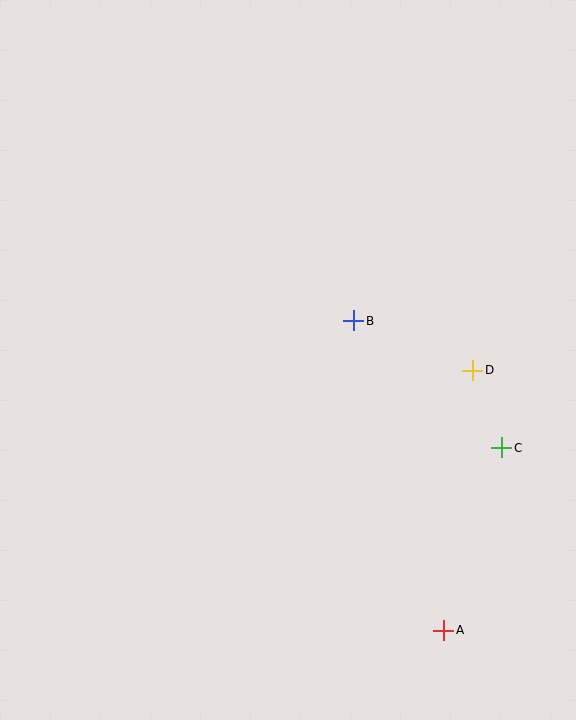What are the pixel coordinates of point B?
Point B is at (354, 321).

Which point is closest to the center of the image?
Point B at (354, 321) is closest to the center.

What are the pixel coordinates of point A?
Point A is at (444, 630).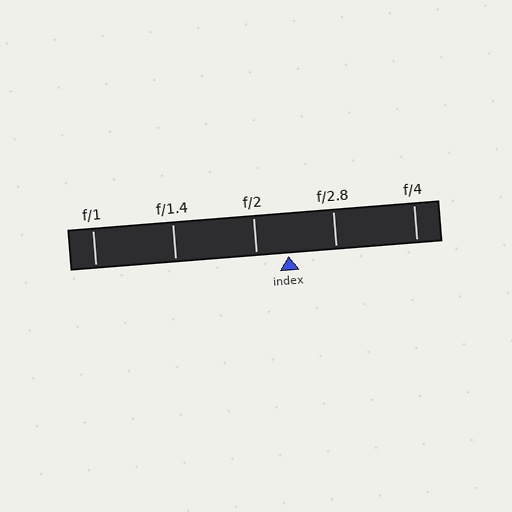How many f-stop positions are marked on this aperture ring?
There are 5 f-stop positions marked.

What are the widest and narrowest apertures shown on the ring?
The widest aperture shown is f/1 and the narrowest is f/4.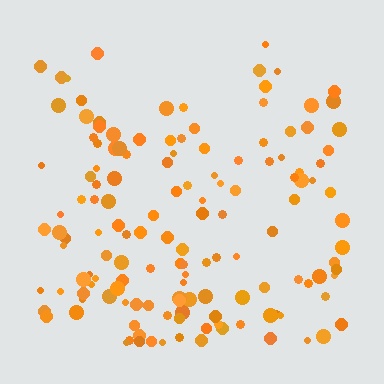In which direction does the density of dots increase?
From top to bottom, with the bottom side densest.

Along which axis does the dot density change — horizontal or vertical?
Vertical.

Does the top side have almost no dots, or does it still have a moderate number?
Still a moderate number, just noticeably fewer than the bottom.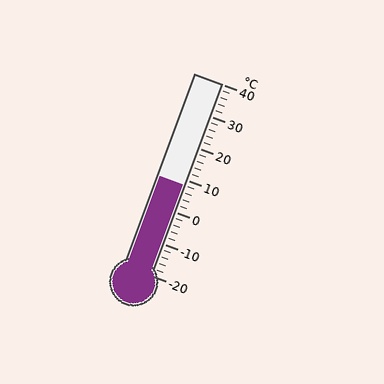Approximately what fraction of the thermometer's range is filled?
The thermometer is filled to approximately 45% of its range.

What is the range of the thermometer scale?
The thermometer scale ranges from -20°C to 40°C.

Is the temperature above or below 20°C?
The temperature is below 20°C.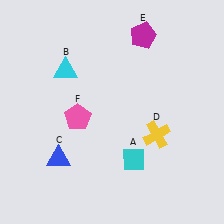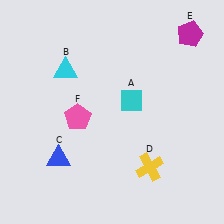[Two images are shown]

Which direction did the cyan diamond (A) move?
The cyan diamond (A) moved up.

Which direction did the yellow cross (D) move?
The yellow cross (D) moved down.